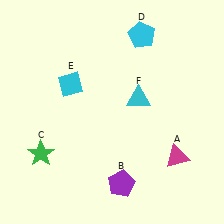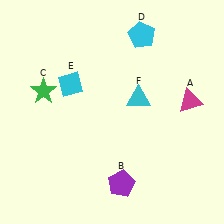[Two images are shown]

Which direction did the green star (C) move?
The green star (C) moved up.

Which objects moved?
The objects that moved are: the magenta triangle (A), the green star (C).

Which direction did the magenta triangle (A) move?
The magenta triangle (A) moved up.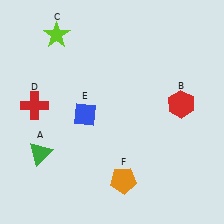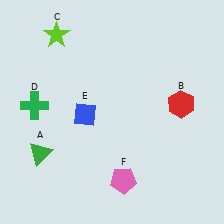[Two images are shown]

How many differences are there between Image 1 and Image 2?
There are 2 differences between the two images.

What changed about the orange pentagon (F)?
In Image 1, F is orange. In Image 2, it changed to pink.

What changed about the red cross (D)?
In Image 1, D is red. In Image 2, it changed to green.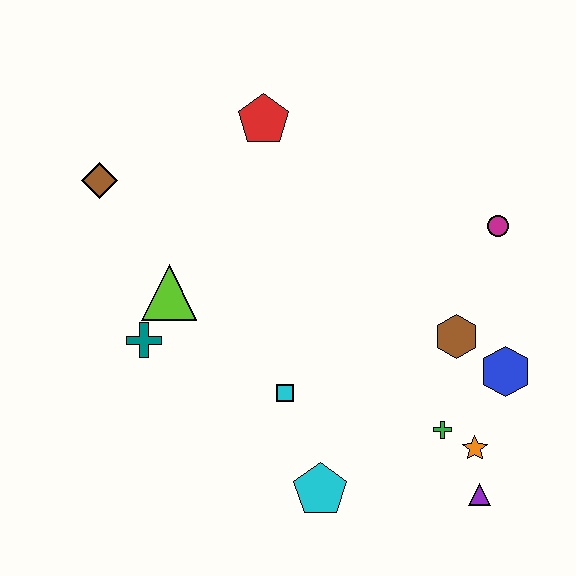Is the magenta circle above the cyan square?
Yes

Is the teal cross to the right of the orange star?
No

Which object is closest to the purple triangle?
The orange star is closest to the purple triangle.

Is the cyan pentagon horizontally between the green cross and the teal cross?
Yes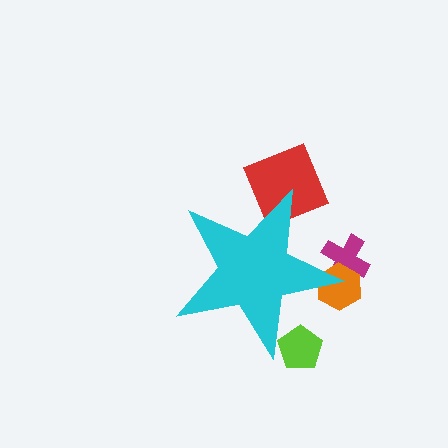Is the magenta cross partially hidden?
Yes, the magenta cross is partially hidden behind the cyan star.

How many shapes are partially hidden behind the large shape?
4 shapes are partially hidden.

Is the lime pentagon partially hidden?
Yes, the lime pentagon is partially hidden behind the cyan star.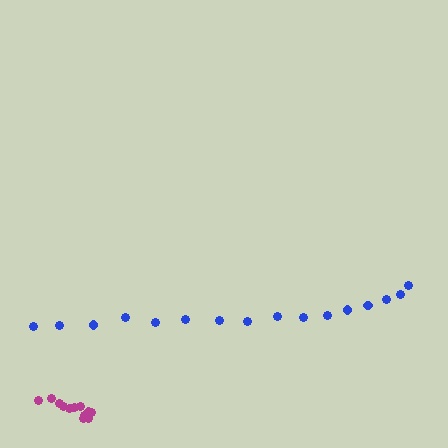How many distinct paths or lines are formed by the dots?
There are 2 distinct paths.